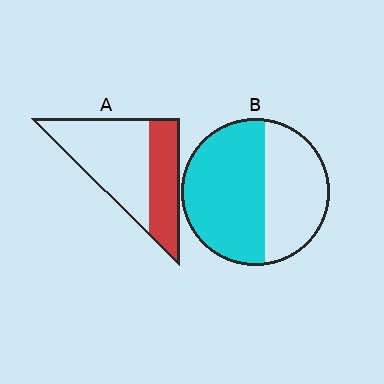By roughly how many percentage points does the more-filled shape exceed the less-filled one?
By roughly 20 percentage points (B over A).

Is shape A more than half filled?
No.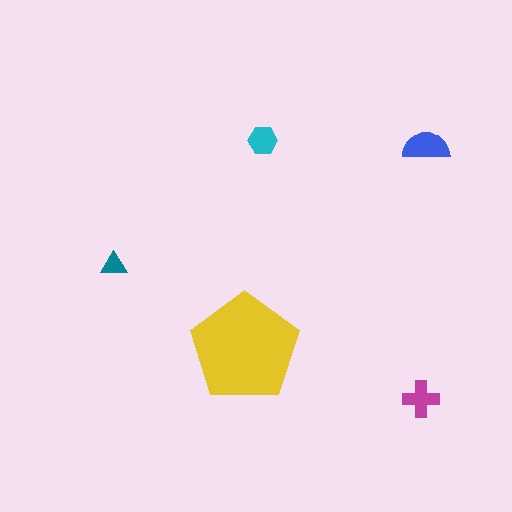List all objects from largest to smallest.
The yellow pentagon, the blue semicircle, the magenta cross, the cyan hexagon, the teal triangle.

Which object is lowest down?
The magenta cross is bottommost.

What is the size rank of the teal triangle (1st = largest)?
5th.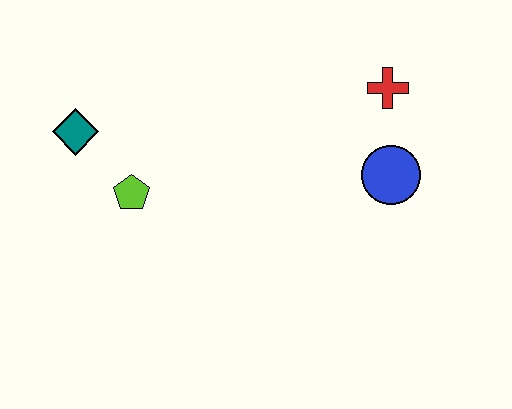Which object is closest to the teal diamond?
The lime pentagon is closest to the teal diamond.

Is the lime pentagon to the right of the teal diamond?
Yes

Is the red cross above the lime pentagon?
Yes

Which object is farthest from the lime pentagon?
The red cross is farthest from the lime pentagon.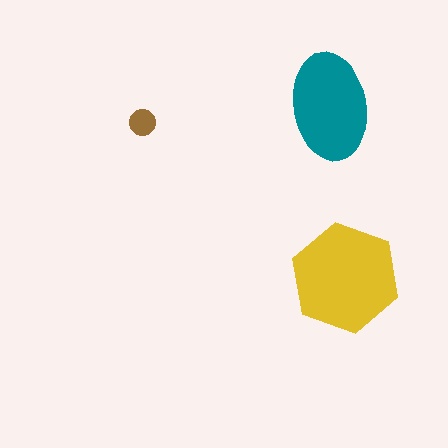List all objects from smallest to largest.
The brown circle, the teal ellipse, the yellow hexagon.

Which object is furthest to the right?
The yellow hexagon is rightmost.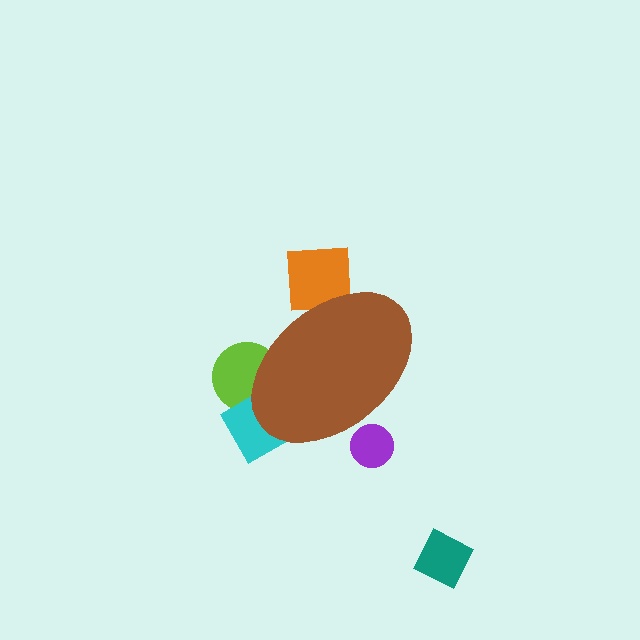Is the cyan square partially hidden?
Yes, the cyan square is partially hidden behind the brown ellipse.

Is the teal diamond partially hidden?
No, the teal diamond is fully visible.